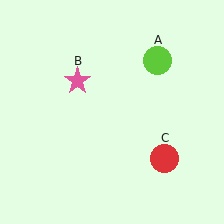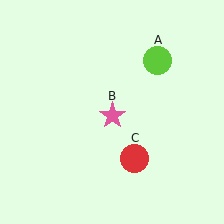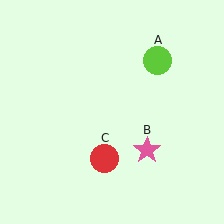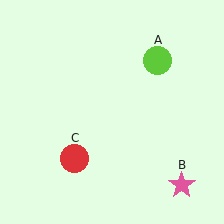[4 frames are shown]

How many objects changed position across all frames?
2 objects changed position: pink star (object B), red circle (object C).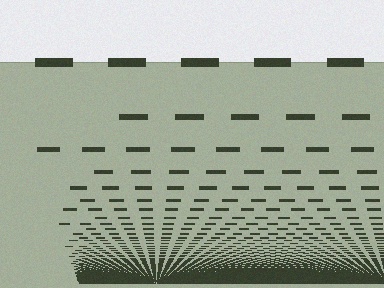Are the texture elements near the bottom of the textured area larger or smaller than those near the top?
Smaller. The gradient is inverted — elements near the bottom are smaller and denser.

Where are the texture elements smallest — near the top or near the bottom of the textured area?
Near the bottom.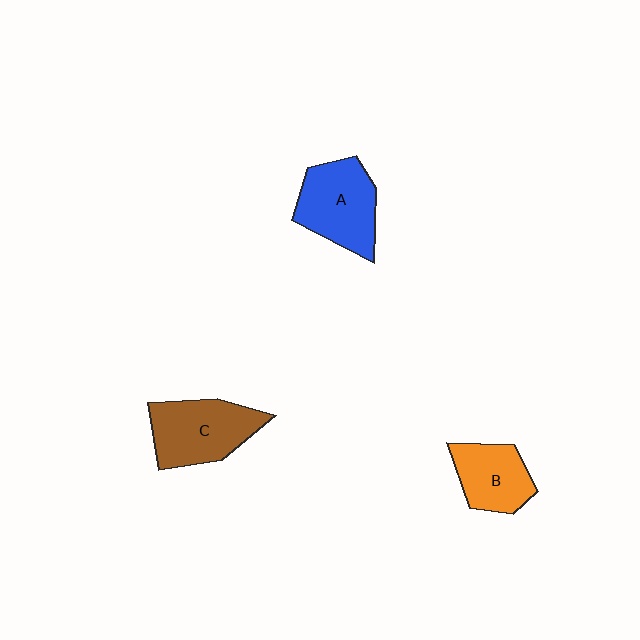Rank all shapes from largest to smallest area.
From largest to smallest: C (brown), A (blue), B (orange).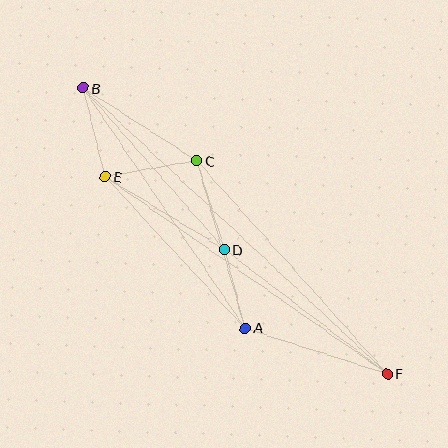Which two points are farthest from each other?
Points B and F are farthest from each other.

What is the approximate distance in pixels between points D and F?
The distance between D and F is approximately 205 pixels.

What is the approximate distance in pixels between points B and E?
The distance between B and E is approximately 92 pixels.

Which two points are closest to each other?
Points A and D are closest to each other.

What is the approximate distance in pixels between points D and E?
The distance between D and E is approximately 140 pixels.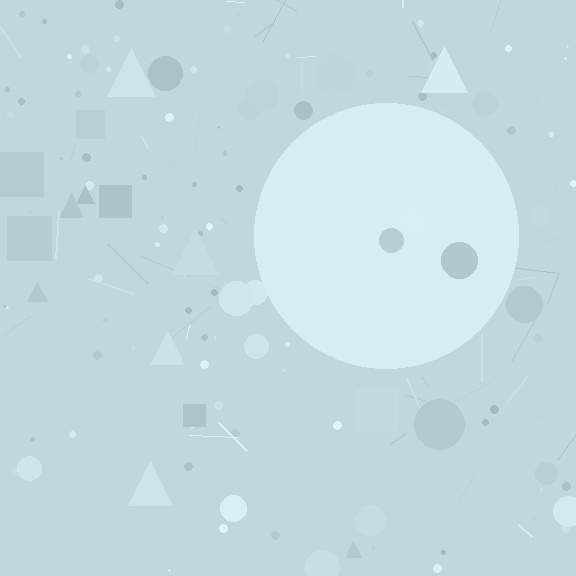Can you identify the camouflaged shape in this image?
The camouflaged shape is a circle.